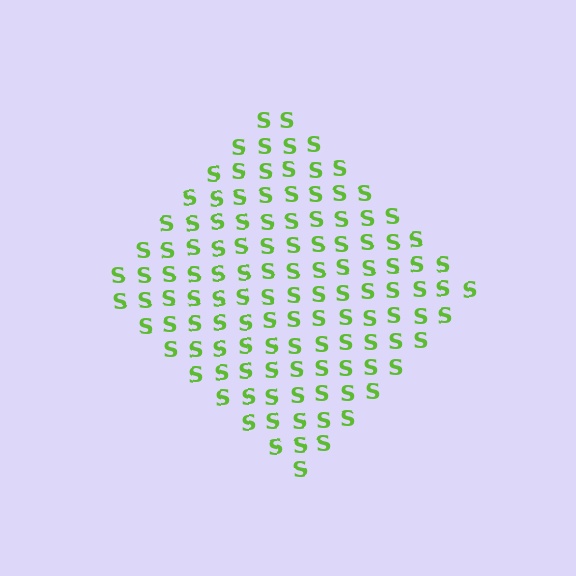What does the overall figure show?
The overall figure shows a diamond.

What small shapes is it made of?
It is made of small letter S's.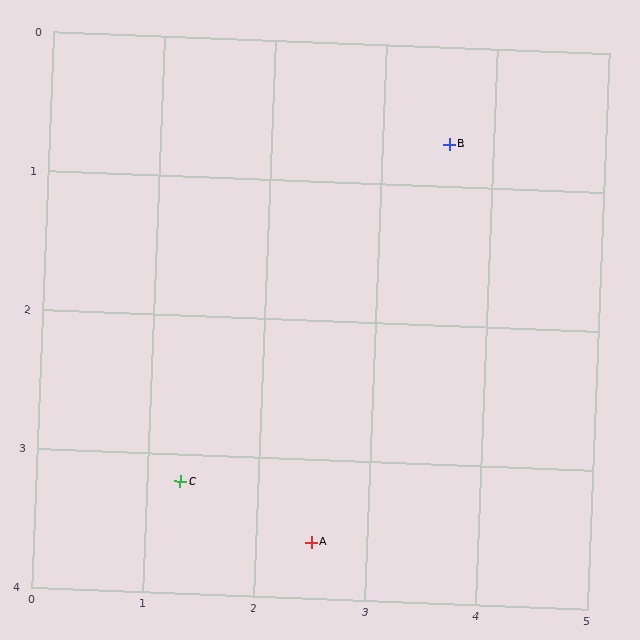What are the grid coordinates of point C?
Point C is at approximately (1.3, 3.2).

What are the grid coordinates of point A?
Point A is at approximately (2.5, 3.6).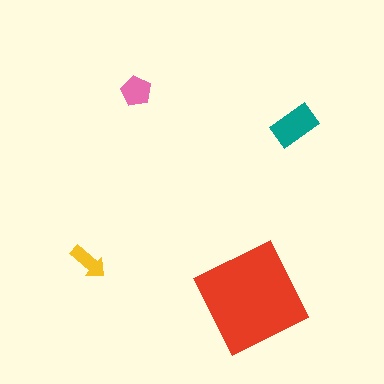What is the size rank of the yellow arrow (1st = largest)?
4th.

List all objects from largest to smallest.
The red diamond, the teal rectangle, the pink pentagon, the yellow arrow.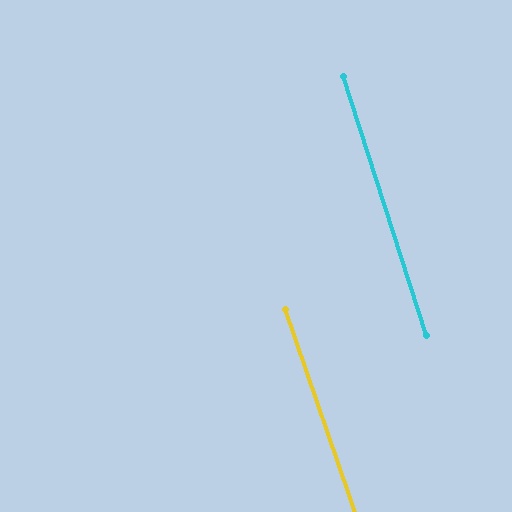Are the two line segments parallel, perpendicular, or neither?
Parallel — their directions differ by only 0.9°.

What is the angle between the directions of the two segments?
Approximately 1 degree.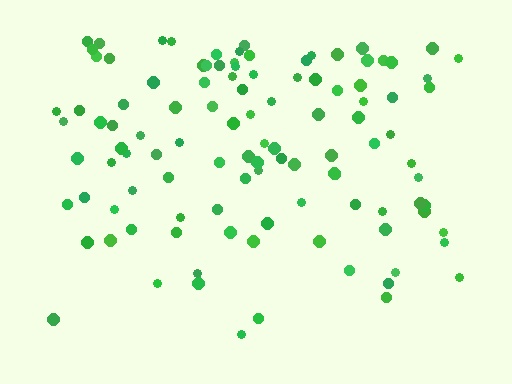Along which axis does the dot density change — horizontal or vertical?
Vertical.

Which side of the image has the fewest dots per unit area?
The bottom.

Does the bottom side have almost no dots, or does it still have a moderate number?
Still a moderate number, just noticeably fewer than the top.